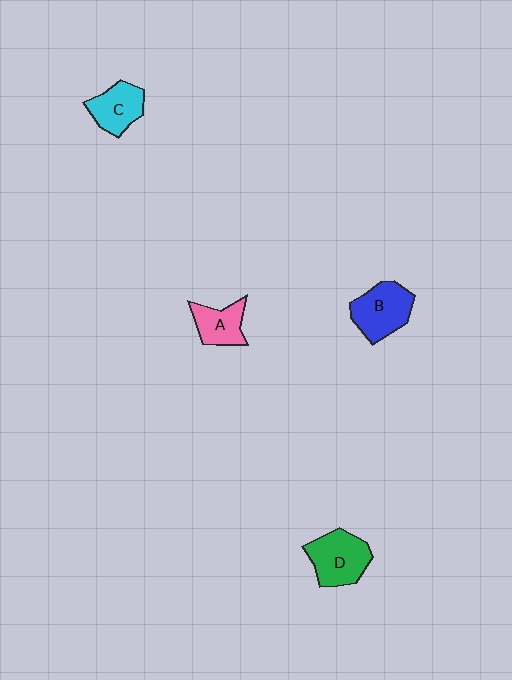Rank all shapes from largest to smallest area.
From largest to smallest: D (green), B (blue), C (cyan), A (pink).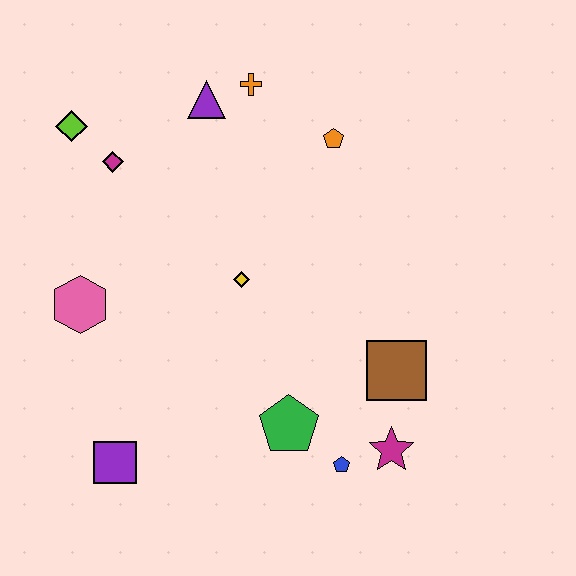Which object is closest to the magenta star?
The blue pentagon is closest to the magenta star.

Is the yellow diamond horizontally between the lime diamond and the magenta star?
Yes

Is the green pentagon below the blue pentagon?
No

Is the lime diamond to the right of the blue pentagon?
No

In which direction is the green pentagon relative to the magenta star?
The green pentagon is to the left of the magenta star.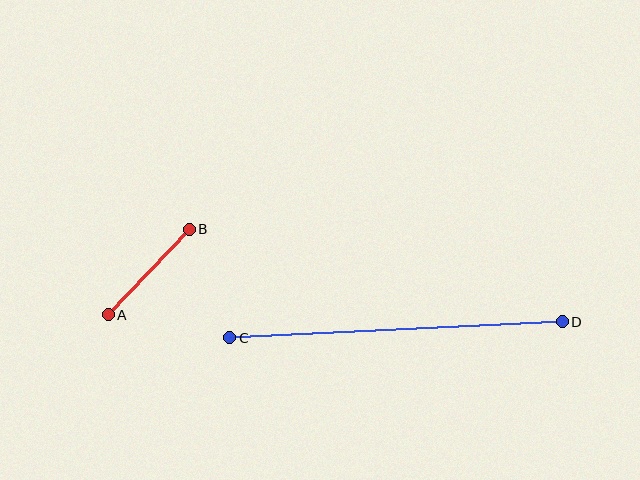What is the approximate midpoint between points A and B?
The midpoint is at approximately (149, 272) pixels.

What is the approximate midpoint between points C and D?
The midpoint is at approximately (396, 330) pixels.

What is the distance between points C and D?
The distance is approximately 333 pixels.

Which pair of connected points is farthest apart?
Points C and D are farthest apart.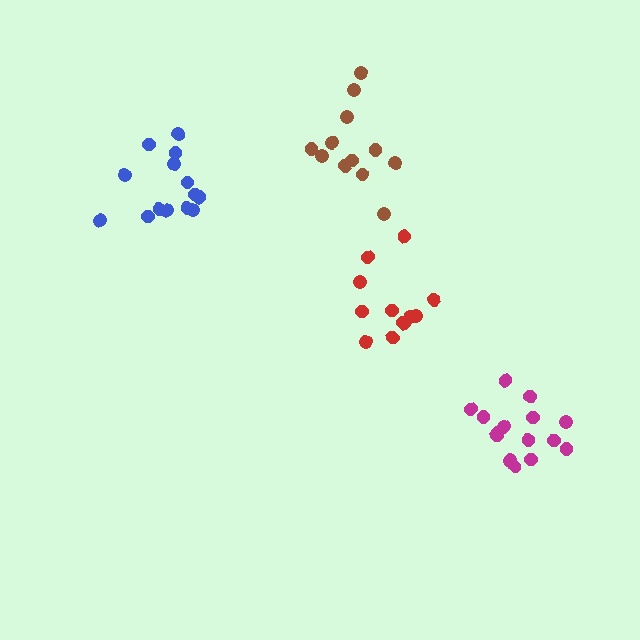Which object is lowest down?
The magenta cluster is bottommost.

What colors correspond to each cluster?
The clusters are colored: brown, blue, magenta, red.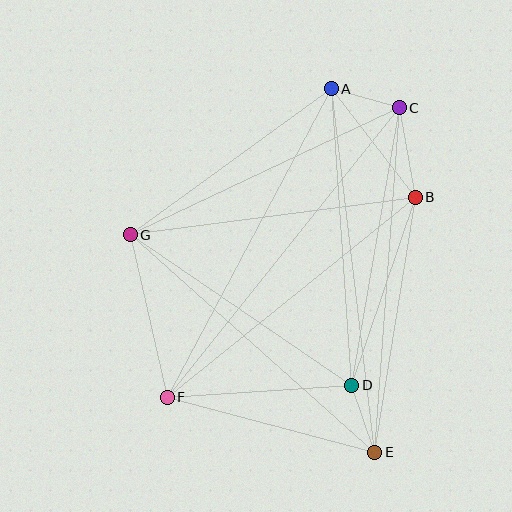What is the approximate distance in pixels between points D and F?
The distance between D and F is approximately 185 pixels.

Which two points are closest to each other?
Points A and C are closest to each other.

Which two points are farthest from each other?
Points C and F are farthest from each other.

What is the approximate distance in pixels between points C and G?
The distance between C and G is approximately 297 pixels.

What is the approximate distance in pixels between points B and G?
The distance between B and G is approximately 287 pixels.